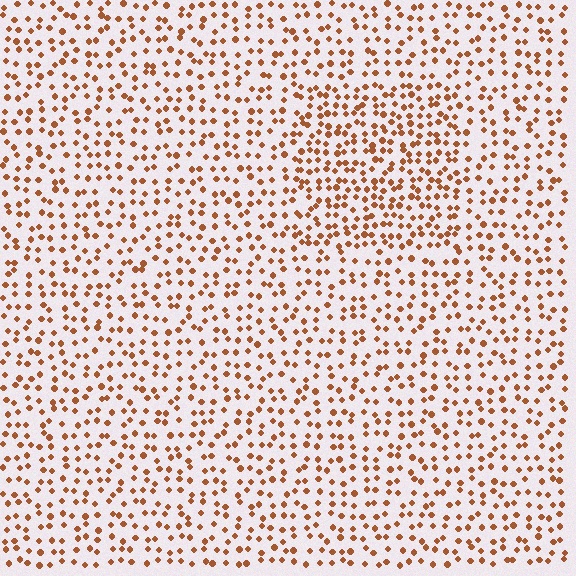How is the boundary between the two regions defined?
The boundary is defined by a change in element density (approximately 1.6x ratio). All elements are the same color, size, and shape.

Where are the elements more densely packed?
The elements are more densely packed inside the rectangle boundary.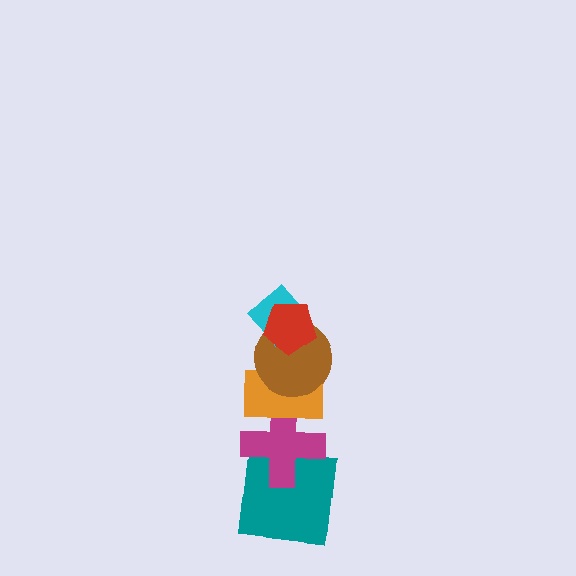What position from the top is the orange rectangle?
The orange rectangle is 4th from the top.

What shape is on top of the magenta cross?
The orange rectangle is on top of the magenta cross.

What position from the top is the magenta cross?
The magenta cross is 5th from the top.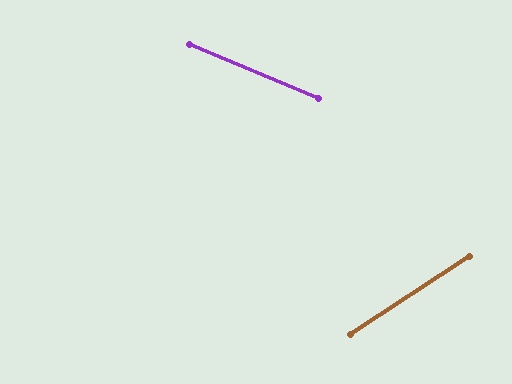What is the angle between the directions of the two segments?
Approximately 56 degrees.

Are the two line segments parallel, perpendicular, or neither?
Neither parallel nor perpendicular — they differ by about 56°.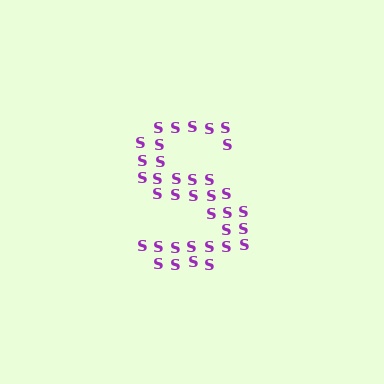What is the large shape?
The large shape is the letter S.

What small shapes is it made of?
It is made of small letter S's.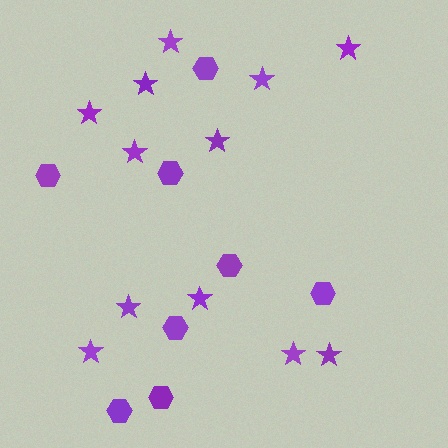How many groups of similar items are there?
There are 2 groups: one group of hexagons (8) and one group of stars (12).